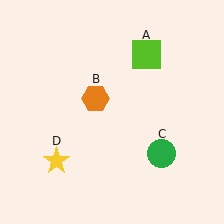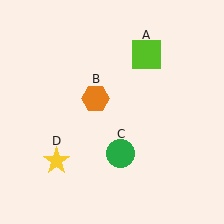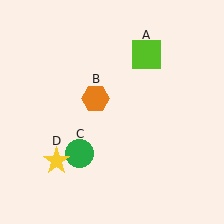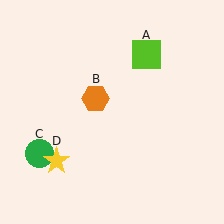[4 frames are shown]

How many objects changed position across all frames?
1 object changed position: green circle (object C).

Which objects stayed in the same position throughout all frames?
Lime square (object A) and orange hexagon (object B) and yellow star (object D) remained stationary.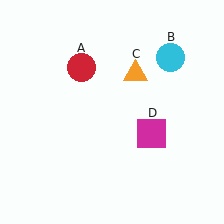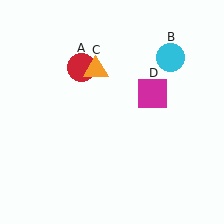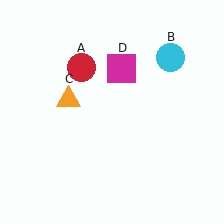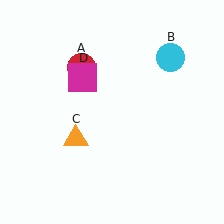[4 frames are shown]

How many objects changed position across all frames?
2 objects changed position: orange triangle (object C), magenta square (object D).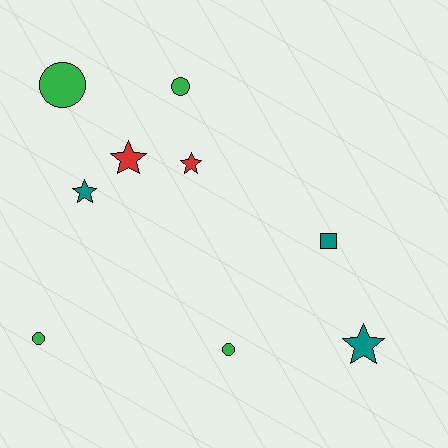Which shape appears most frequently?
Circle, with 4 objects.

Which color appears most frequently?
Green, with 4 objects.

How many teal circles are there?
There are no teal circles.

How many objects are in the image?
There are 9 objects.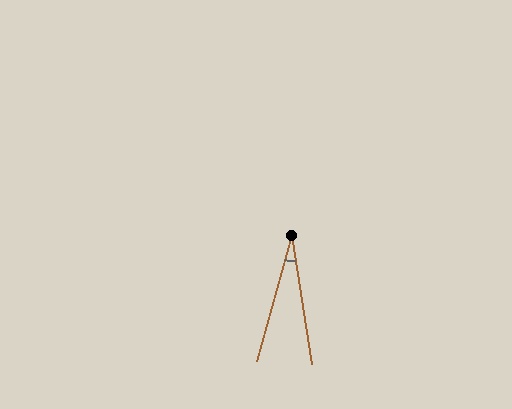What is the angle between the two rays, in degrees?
Approximately 24 degrees.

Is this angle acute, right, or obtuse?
It is acute.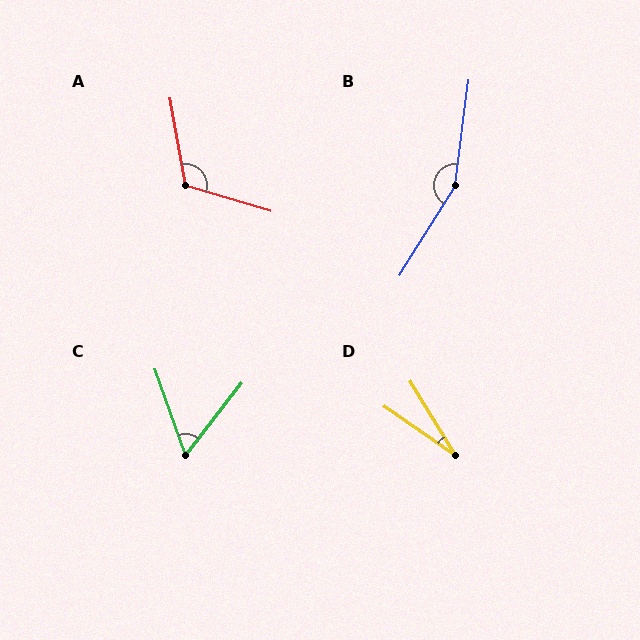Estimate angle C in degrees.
Approximately 57 degrees.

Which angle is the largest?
B, at approximately 155 degrees.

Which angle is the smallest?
D, at approximately 24 degrees.